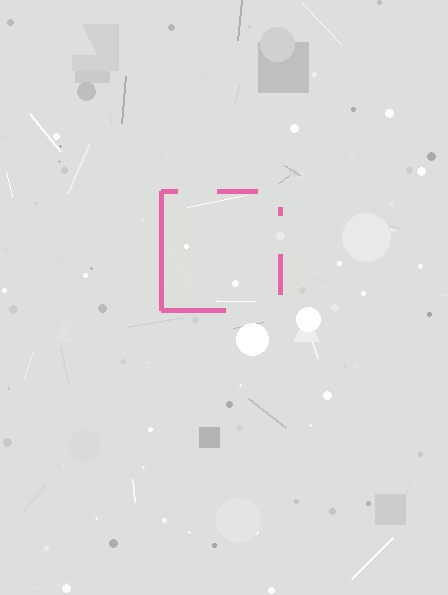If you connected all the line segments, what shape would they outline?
They would outline a square.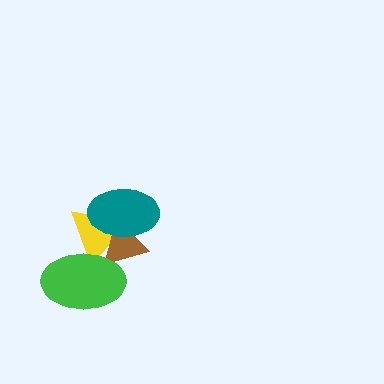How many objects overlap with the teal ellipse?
2 objects overlap with the teal ellipse.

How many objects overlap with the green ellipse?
2 objects overlap with the green ellipse.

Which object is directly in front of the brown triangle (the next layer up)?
The teal ellipse is directly in front of the brown triangle.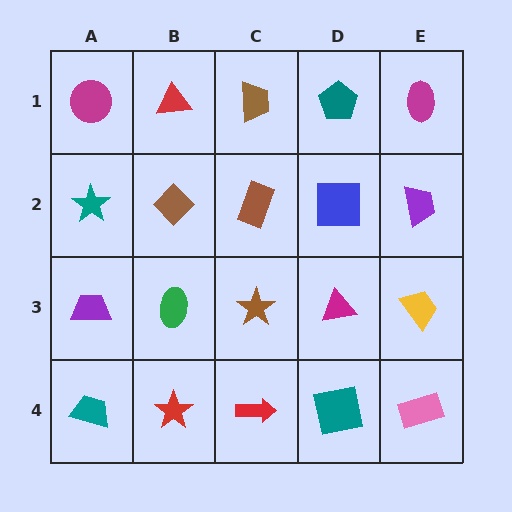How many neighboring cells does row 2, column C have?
4.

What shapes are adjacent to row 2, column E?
A magenta ellipse (row 1, column E), a yellow trapezoid (row 3, column E), a blue square (row 2, column D).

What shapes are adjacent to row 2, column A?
A magenta circle (row 1, column A), a purple trapezoid (row 3, column A), a brown diamond (row 2, column B).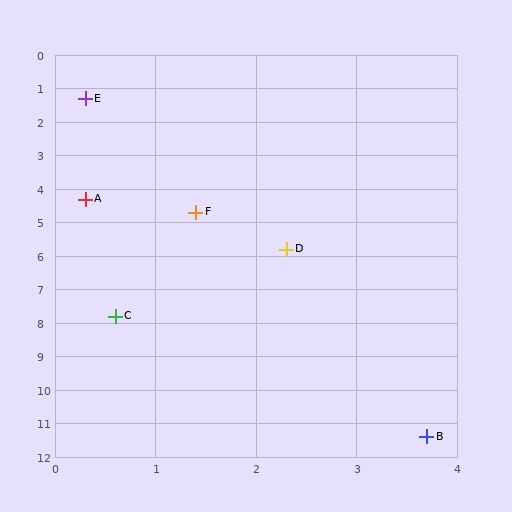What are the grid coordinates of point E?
Point E is at approximately (0.3, 1.3).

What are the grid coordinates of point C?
Point C is at approximately (0.6, 7.8).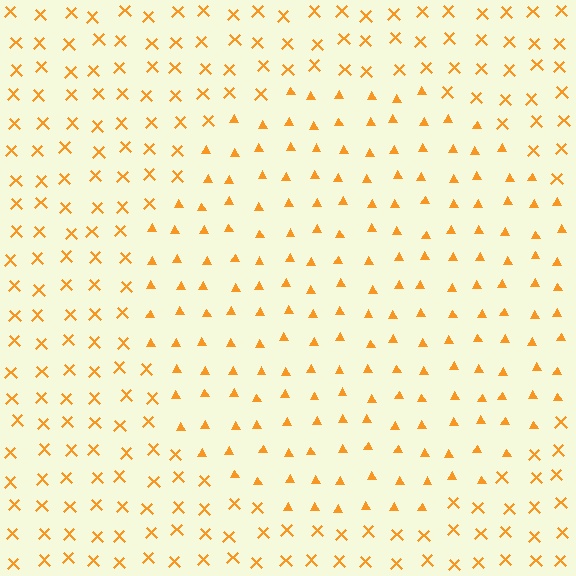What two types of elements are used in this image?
The image uses triangles inside the circle region and X marks outside it.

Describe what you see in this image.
The image is filled with small orange elements arranged in a uniform grid. A circle-shaped region contains triangles, while the surrounding area contains X marks. The boundary is defined purely by the change in element shape.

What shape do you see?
I see a circle.